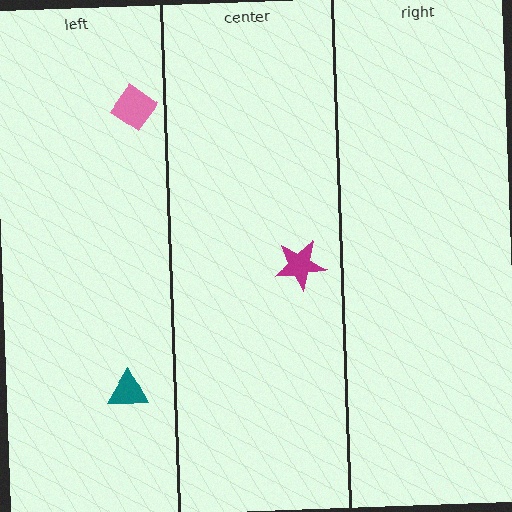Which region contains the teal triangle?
The left region.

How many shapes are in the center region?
1.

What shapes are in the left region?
The pink diamond, the teal triangle.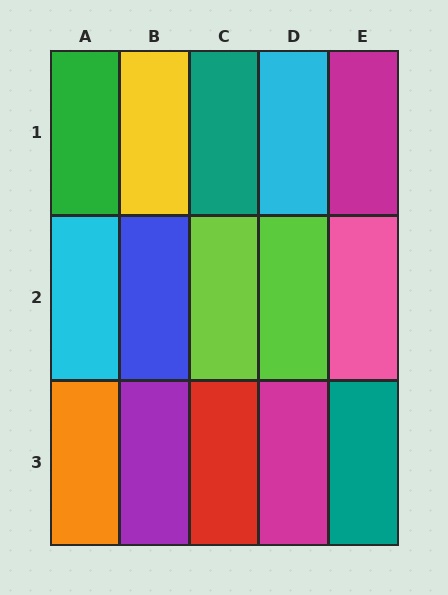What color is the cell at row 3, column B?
Purple.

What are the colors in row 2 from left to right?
Cyan, blue, lime, lime, pink.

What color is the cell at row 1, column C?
Teal.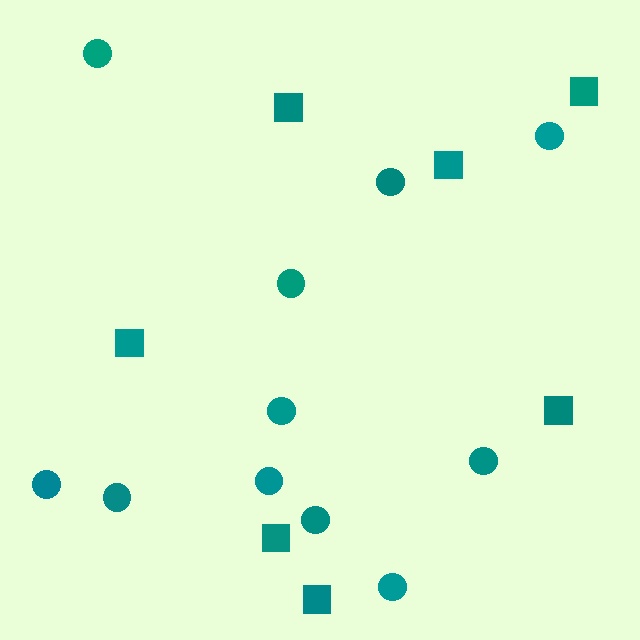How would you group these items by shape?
There are 2 groups: one group of circles (11) and one group of squares (7).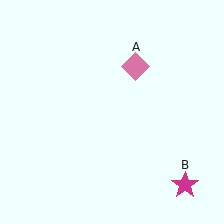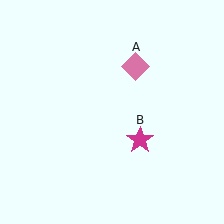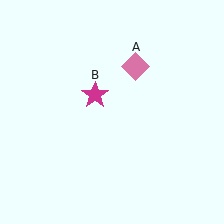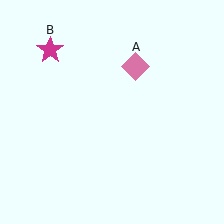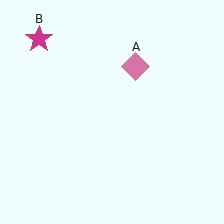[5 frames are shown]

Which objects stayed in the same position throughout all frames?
Pink diamond (object A) remained stationary.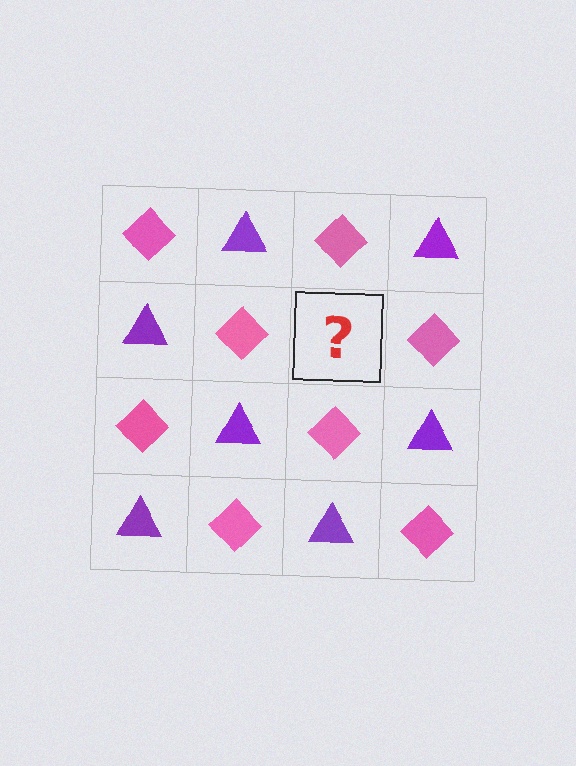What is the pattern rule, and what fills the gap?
The rule is that it alternates pink diamond and purple triangle in a checkerboard pattern. The gap should be filled with a purple triangle.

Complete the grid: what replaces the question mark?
The question mark should be replaced with a purple triangle.